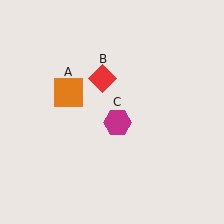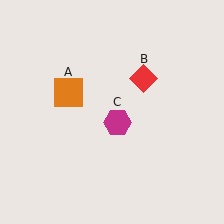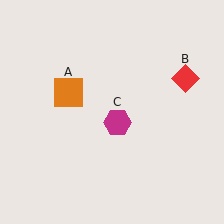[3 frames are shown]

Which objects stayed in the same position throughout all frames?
Orange square (object A) and magenta hexagon (object C) remained stationary.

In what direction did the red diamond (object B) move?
The red diamond (object B) moved right.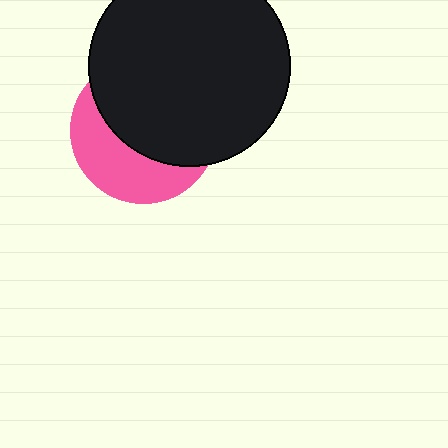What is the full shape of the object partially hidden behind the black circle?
The partially hidden object is a pink circle.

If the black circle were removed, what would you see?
You would see the complete pink circle.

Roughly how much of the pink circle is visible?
A small part of it is visible (roughly 39%).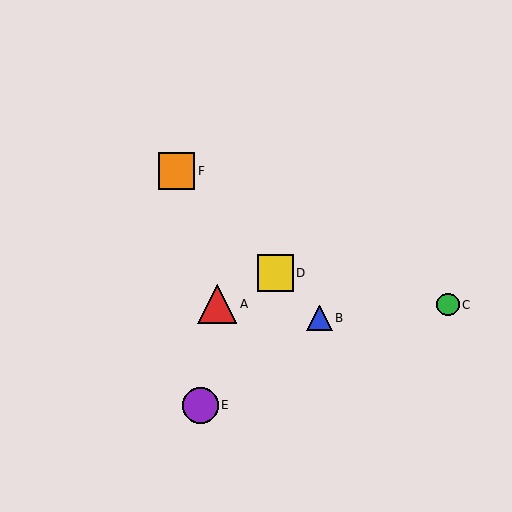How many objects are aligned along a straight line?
3 objects (B, D, F) are aligned along a straight line.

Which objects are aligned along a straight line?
Objects B, D, F are aligned along a straight line.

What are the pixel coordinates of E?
Object E is at (201, 405).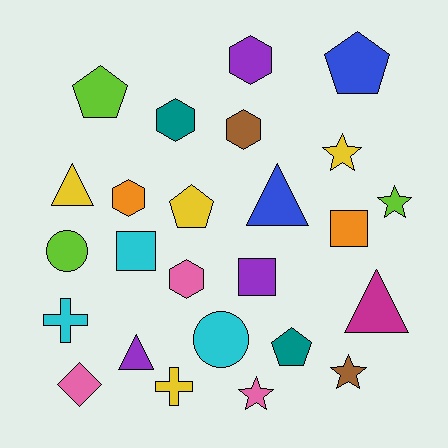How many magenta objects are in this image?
There is 1 magenta object.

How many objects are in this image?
There are 25 objects.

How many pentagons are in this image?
There are 4 pentagons.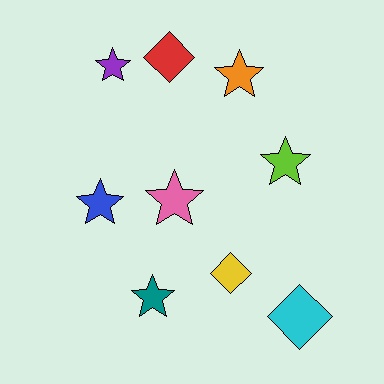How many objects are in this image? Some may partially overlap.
There are 9 objects.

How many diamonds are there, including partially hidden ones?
There are 3 diamonds.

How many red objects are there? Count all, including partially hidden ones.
There is 1 red object.